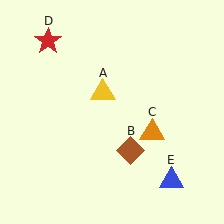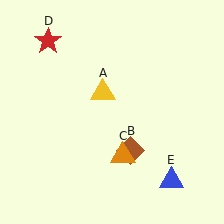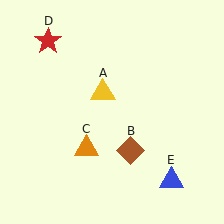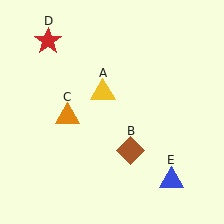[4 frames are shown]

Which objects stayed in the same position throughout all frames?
Yellow triangle (object A) and brown diamond (object B) and red star (object D) and blue triangle (object E) remained stationary.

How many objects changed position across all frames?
1 object changed position: orange triangle (object C).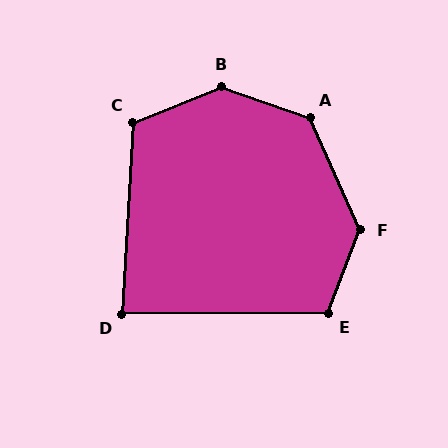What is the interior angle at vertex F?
Approximately 134 degrees (obtuse).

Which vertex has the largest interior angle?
B, at approximately 139 degrees.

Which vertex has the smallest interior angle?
D, at approximately 86 degrees.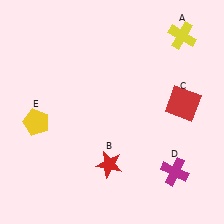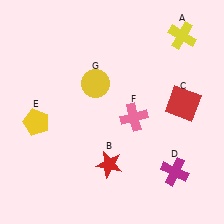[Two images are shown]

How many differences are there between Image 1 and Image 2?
There are 2 differences between the two images.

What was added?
A pink cross (F), a yellow circle (G) were added in Image 2.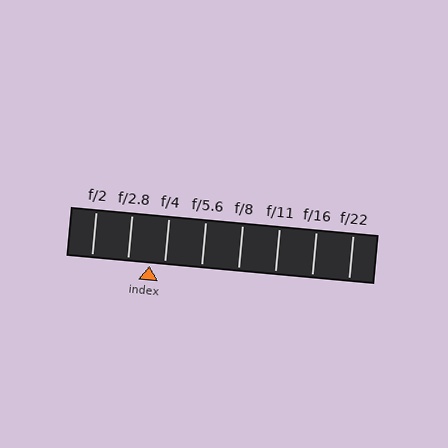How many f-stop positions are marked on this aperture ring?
There are 8 f-stop positions marked.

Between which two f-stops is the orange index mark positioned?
The index mark is between f/2.8 and f/4.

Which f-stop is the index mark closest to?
The index mark is closest to f/4.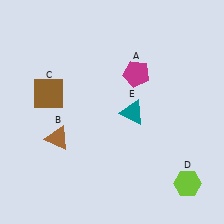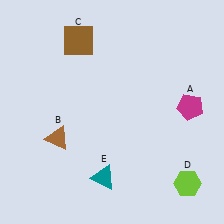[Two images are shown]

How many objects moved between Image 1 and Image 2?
3 objects moved between the two images.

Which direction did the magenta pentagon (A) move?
The magenta pentagon (A) moved right.